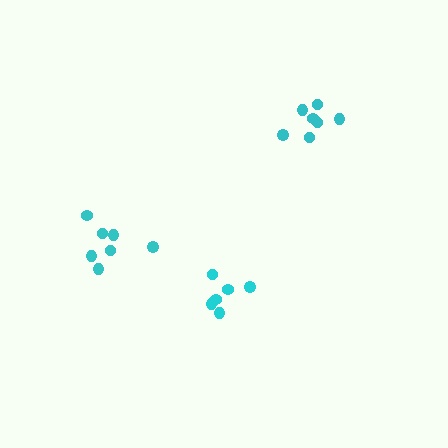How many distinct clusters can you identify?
There are 3 distinct clusters.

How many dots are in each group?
Group 1: 6 dots, Group 2: 7 dots, Group 3: 7 dots (20 total).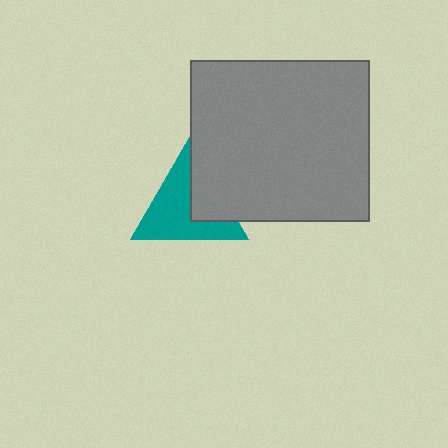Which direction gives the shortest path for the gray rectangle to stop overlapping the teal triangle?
Moving right gives the shortest separation.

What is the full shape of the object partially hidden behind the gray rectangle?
The partially hidden object is a teal triangle.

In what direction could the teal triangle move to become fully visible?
The teal triangle could move left. That would shift it out from behind the gray rectangle entirely.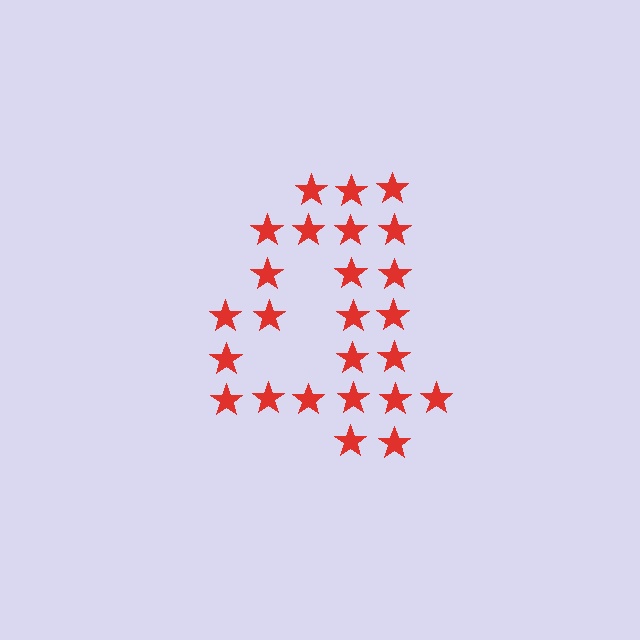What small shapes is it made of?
It is made of small stars.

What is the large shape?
The large shape is the digit 4.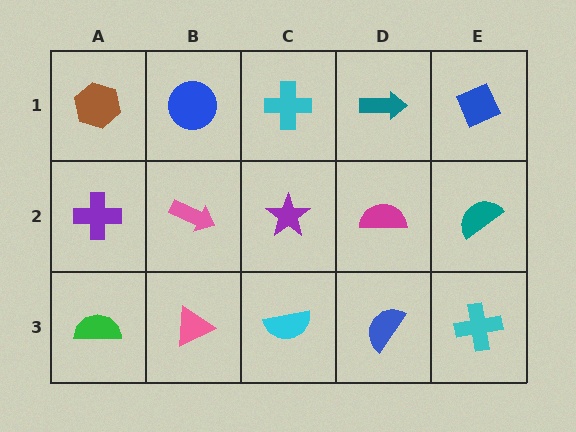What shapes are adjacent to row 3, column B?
A pink arrow (row 2, column B), a green semicircle (row 3, column A), a cyan semicircle (row 3, column C).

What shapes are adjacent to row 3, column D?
A magenta semicircle (row 2, column D), a cyan semicircle (row 3, column C), a cyan cross (row 3, column E).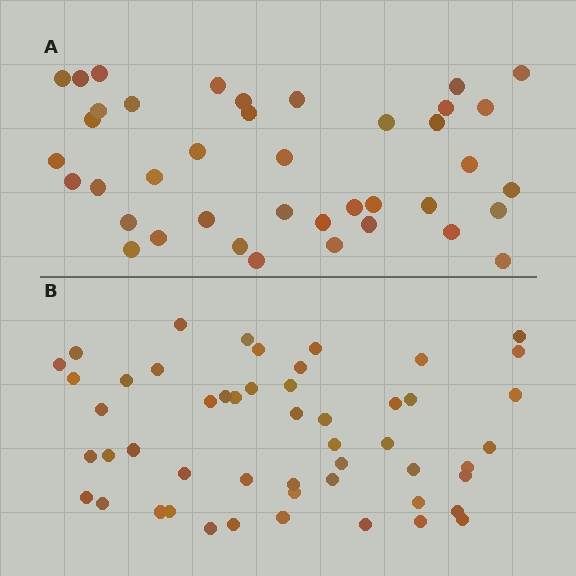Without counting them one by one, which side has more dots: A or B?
Region B (the bottom region) has more dots.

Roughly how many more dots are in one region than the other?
Region B has roughly 12 or so more dots than region A.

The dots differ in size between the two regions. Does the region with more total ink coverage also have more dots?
No. Region A has more total ink coverage because its dots are larger, but region B actually contains more individual dots. Total area can be misleading — the number of items is what matters here.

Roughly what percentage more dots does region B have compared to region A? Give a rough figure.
About 30% more.